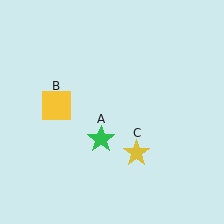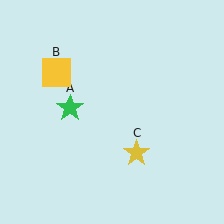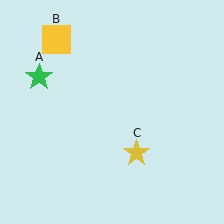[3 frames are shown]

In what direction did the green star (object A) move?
The green star (object A) moved up and to the left.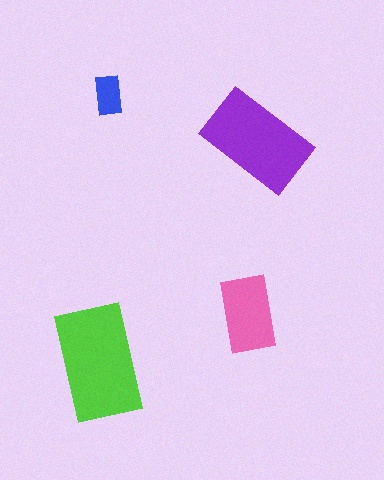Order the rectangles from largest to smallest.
the lime one, the purple one, the pink one, the blue one.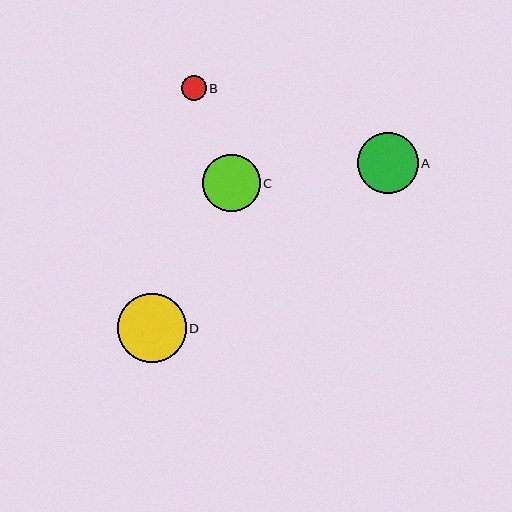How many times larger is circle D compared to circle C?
Circle D is approximately 1.2 times the size of circle C.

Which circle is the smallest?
Circle B is the smallest with a size of approximately 25 pixels.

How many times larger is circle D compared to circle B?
Circle D is approximately 2.8 times the size of circle B.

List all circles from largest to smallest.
From largest to smallest: D, A, C, B.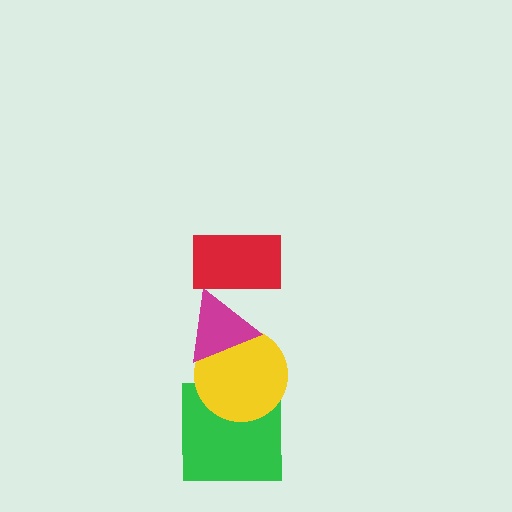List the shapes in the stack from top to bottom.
From top to bottom: the red rectangle, the magenta triangle, the yellow circle, the green square.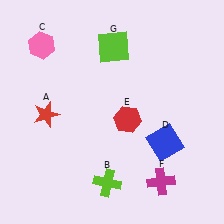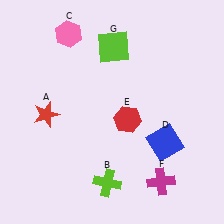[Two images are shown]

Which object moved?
The pink hexagon (C) moved right.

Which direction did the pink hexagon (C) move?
The pink hexagon (C) moved right.